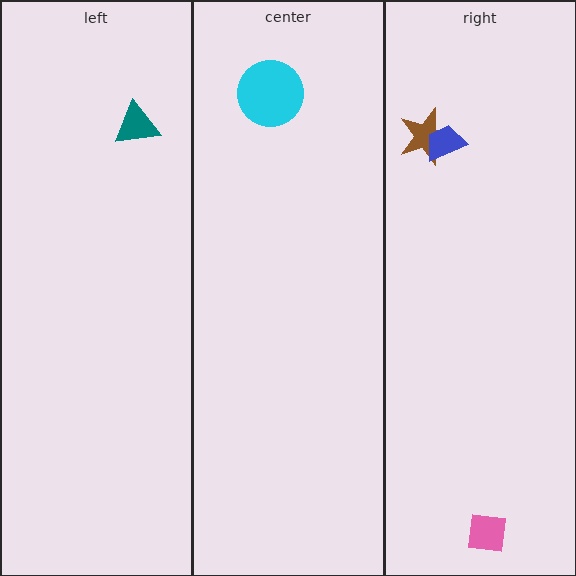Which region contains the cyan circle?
The center region.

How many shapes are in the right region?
3.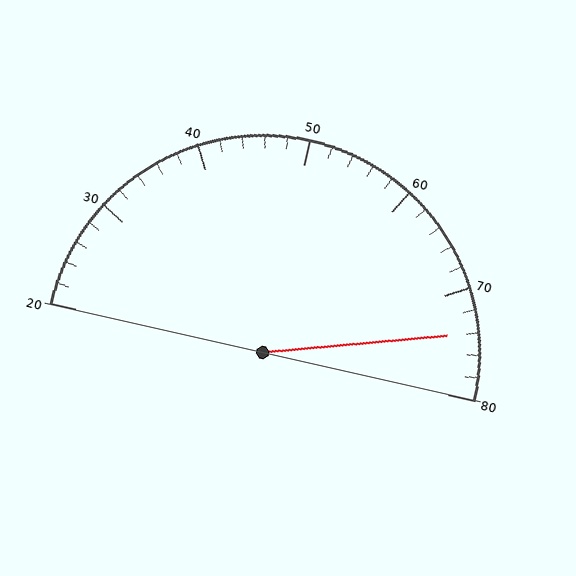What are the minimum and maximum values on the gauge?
The gauge ranges from 20 to 80.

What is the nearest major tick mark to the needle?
The nearest major tick mark is 70.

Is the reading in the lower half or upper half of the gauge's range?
The reading is in the upper half of the range (20 to 80).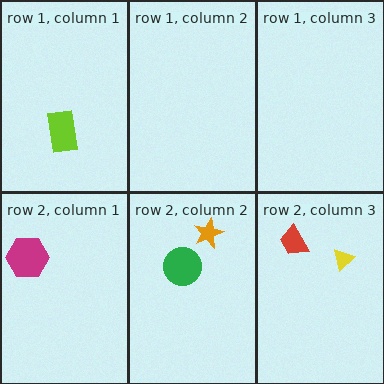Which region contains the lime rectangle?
The row 1, column 1 region.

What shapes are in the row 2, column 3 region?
The red trapezoid, the yellow triangle.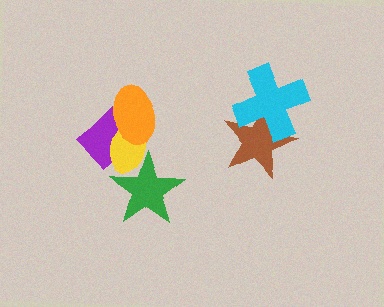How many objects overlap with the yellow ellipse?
3 objects overlap with the yellow ellipse.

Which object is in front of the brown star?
The cyan cross is in front of the brown star.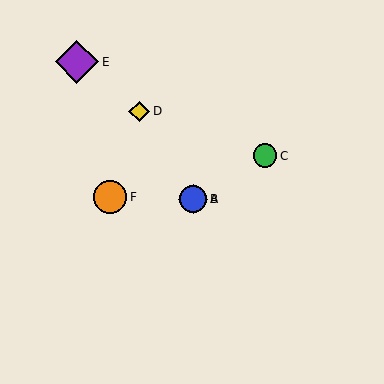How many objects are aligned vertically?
2 objects (A, B) are aligned vertically.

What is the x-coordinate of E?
Object E is at x≈77.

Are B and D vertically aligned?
No, B is at x≈193 and D is at x≈139.